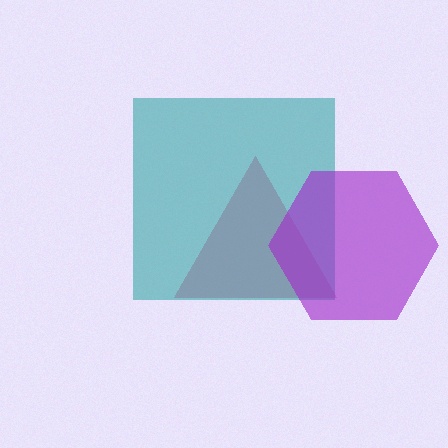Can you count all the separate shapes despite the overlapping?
Yes, there are 3 separate shapes.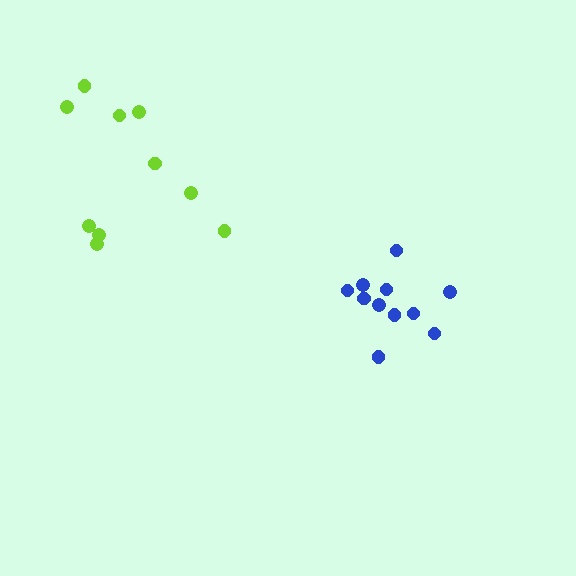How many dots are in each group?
Group 1: 10 dots, Group 2: 11 dots (21 total).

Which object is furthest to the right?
The blue cluster is rightmost.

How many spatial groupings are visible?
There are 2 spatial groupings.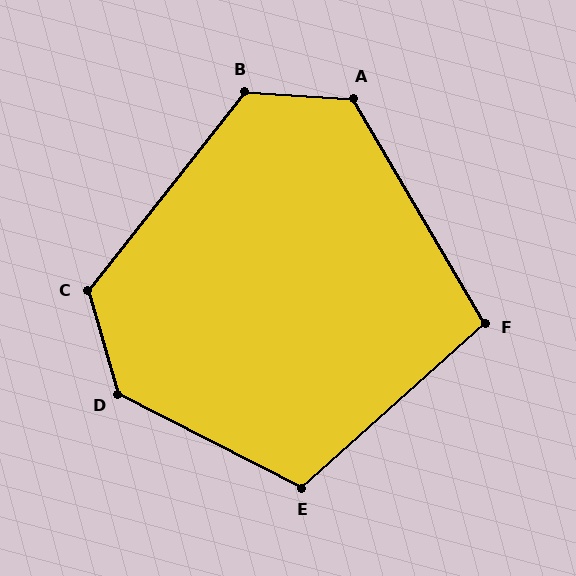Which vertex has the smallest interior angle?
F, at approximately 102 degrees.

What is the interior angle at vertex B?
Approximately 125 degrees (obtuse).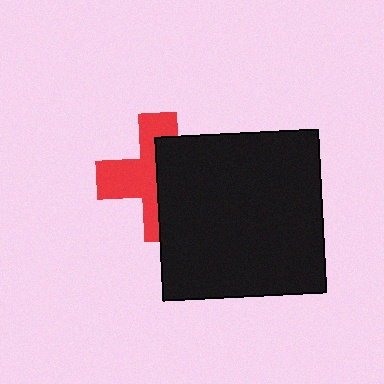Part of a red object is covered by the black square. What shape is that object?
It is a cross.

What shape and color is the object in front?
The object in front is a black square.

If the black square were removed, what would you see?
You would see the complete red cross.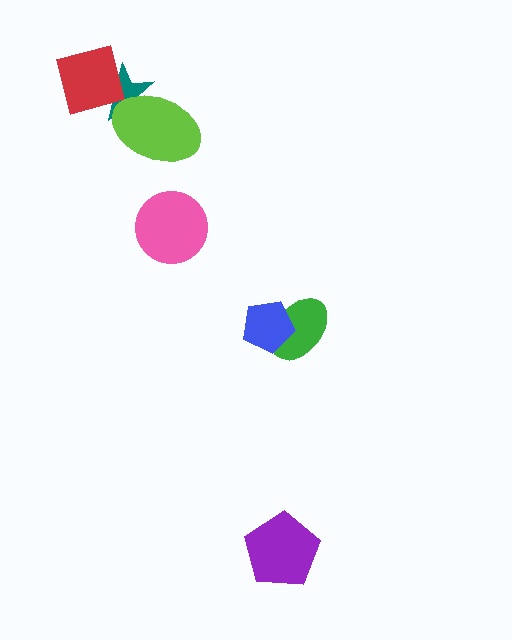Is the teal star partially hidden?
Yes, it is partially covered by another shape.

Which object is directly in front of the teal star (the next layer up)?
The red square is directly in front of the teal star.